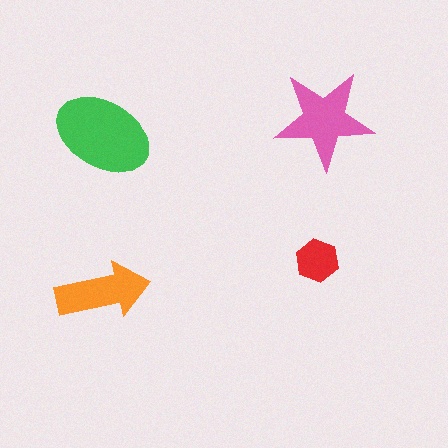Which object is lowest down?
The orange arrow is bottommost.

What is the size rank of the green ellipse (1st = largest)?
1st.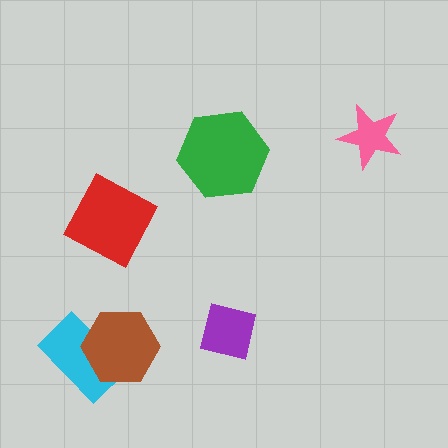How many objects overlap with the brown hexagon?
1 object overlaps with the brown hexagon.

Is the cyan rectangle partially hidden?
Yes, it is partially covered by another shape.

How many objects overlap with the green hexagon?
0 objects overlap with the green hexagon.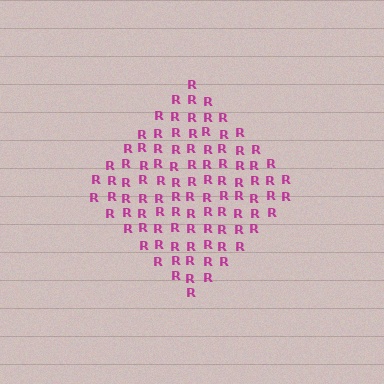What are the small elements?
The small elements are letter R's.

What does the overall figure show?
The overall figure shows a diamond.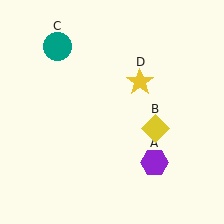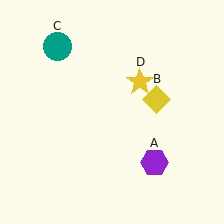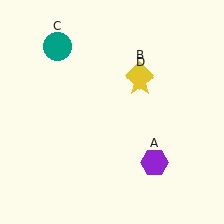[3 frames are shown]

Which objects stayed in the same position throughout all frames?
Purple hexagon (object A) and teal circle (object C) and yellow star (object D) remained stationary.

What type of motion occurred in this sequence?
The yellow diamond (object B) rotated counterclockwise around the center of the scene.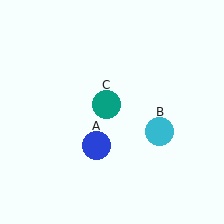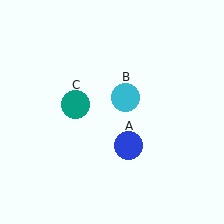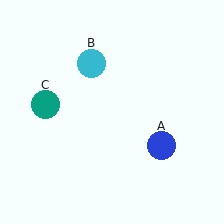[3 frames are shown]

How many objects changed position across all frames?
3 objects changed position: blue circle (object A), cyan circle (object B), teal circle (object C).